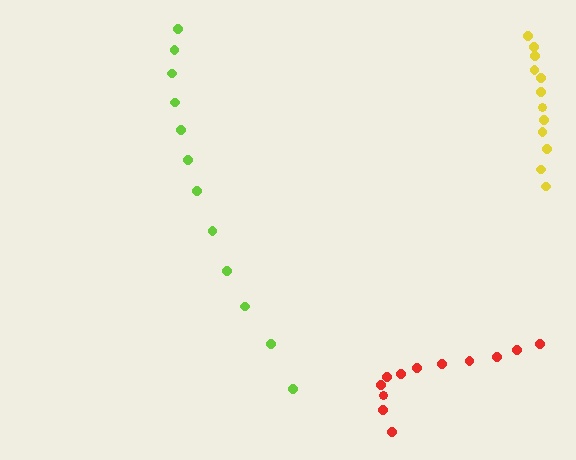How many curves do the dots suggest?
There are 3 distinct paths.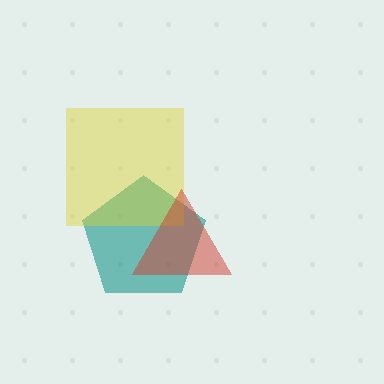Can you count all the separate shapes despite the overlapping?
Yes, there are 3 separate shapes.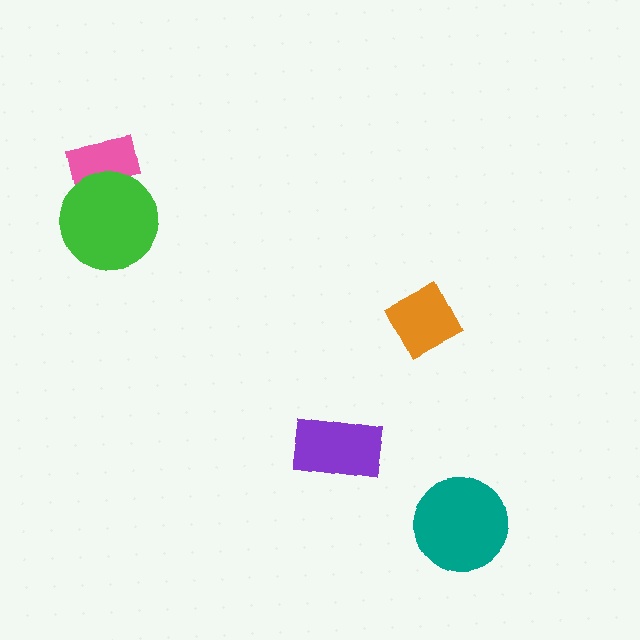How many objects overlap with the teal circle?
0 objects overlap with the teal circle.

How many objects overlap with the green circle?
1 object overlaps with the green circle.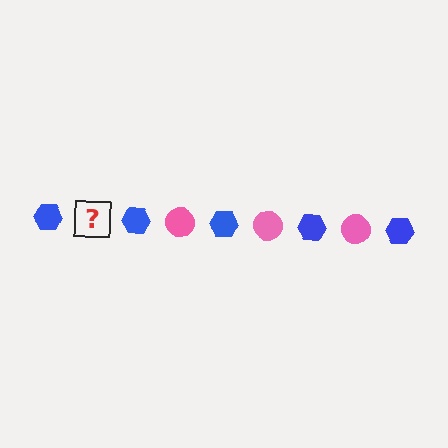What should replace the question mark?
The question mark should be replaced with a pink circle.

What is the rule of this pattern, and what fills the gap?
The rule is that the pattern alternates between blue hexagon and pink circle. The gap should be filled with a pink circle.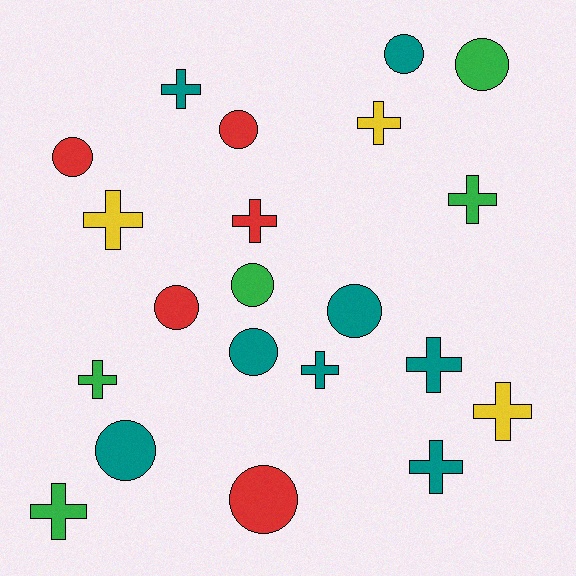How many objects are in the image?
There are 21 objects.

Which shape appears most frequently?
Cross, with 11 objects.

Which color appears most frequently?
Teal, with 8 objects.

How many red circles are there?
There are 4 red circles.